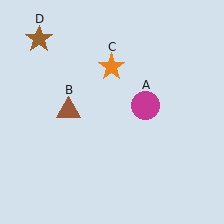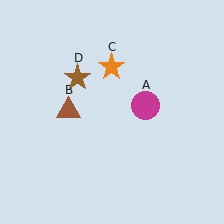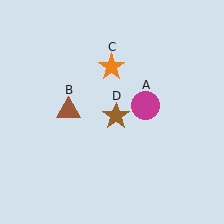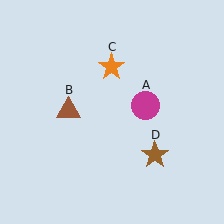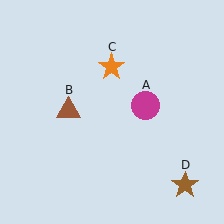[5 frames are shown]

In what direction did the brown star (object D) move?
The brown star (object D) moved down and to the right.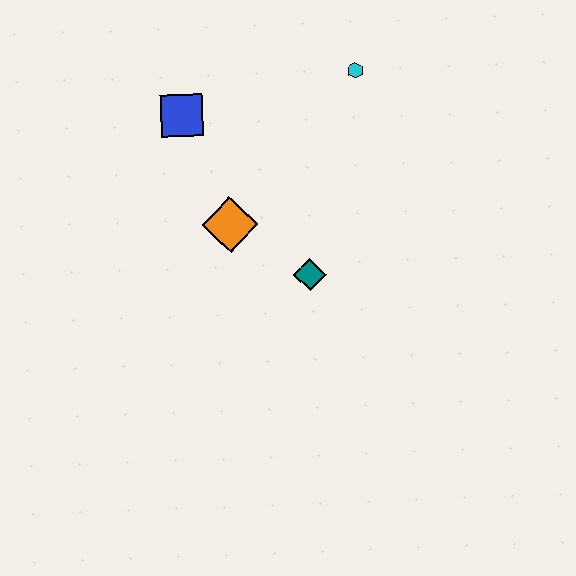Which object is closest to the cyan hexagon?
The blue square is closest to the cyan hexagon.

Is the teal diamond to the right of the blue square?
Yes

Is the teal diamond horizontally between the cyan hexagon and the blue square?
Yes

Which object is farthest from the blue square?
The teal diamond is farthest from the blue square.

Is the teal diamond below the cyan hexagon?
Yes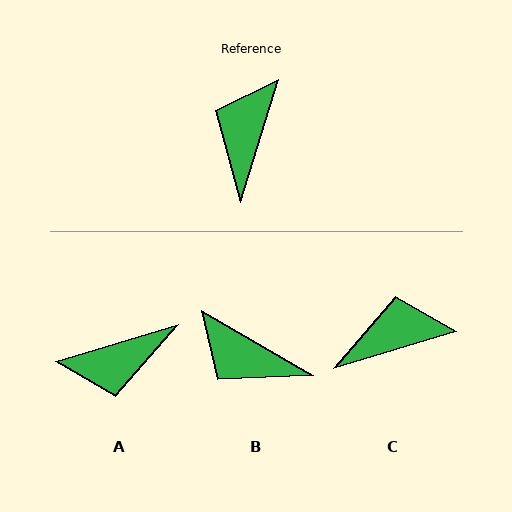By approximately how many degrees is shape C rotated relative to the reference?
Approximately 56 degrees clockwise.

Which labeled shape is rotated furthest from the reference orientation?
A, about 124 degrees away.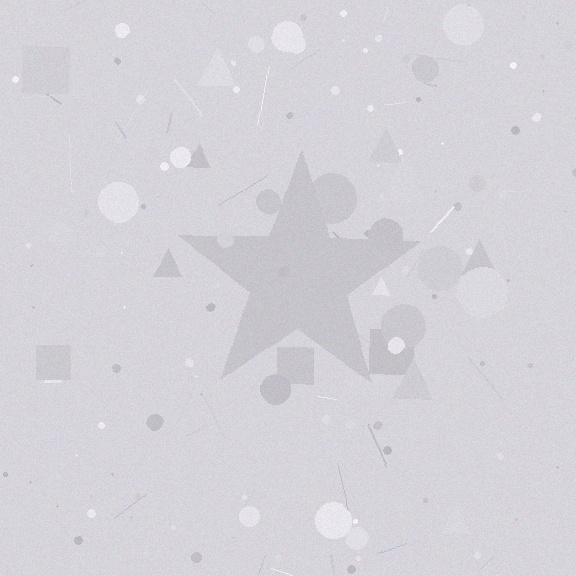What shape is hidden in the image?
A star is hidden in the image.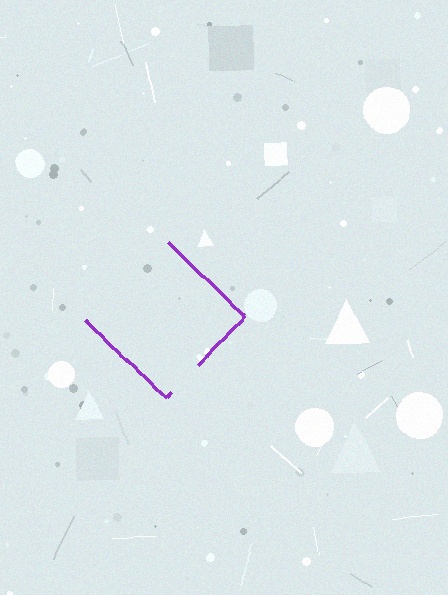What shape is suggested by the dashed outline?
The dashed outline suggests a diamond.